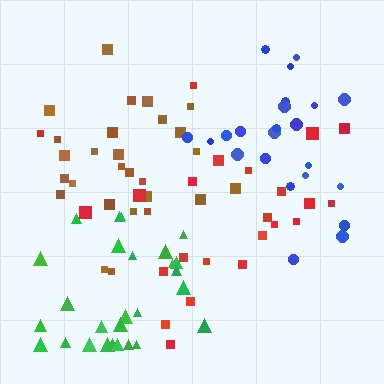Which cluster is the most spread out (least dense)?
Red.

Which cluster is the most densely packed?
Brown.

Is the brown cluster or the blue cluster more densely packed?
Brown.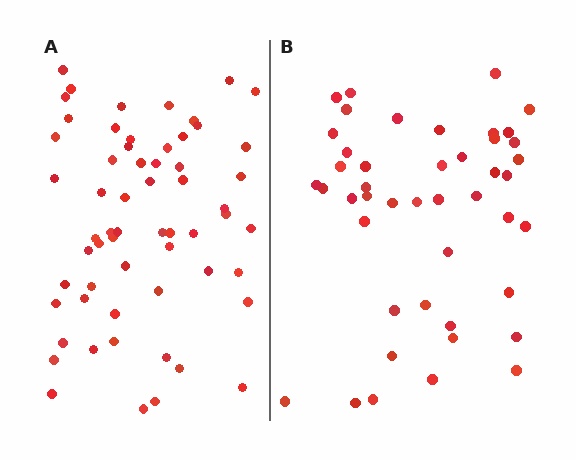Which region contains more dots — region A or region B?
Region A (the left region) has more dots.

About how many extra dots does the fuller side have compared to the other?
Region A has approximately 15 more dots than region B.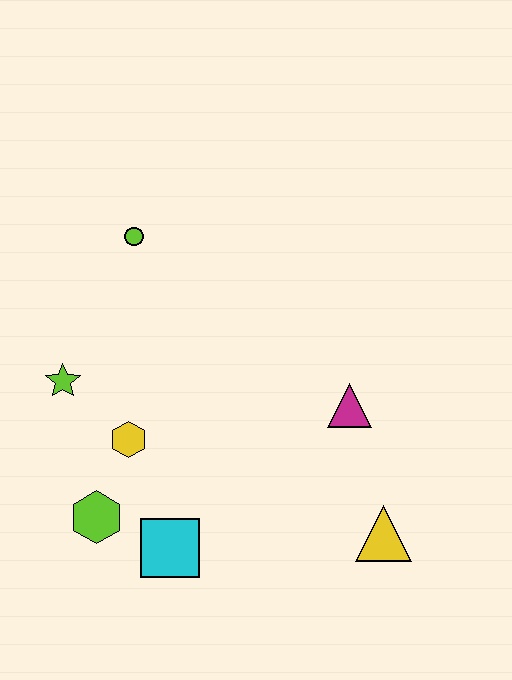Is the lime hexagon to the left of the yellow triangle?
Yes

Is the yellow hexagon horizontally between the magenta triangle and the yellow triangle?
No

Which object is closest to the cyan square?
The lime hexagon is closest to the cyan square.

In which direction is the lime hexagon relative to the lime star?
The lime hexagon is below the lime star.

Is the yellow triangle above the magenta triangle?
No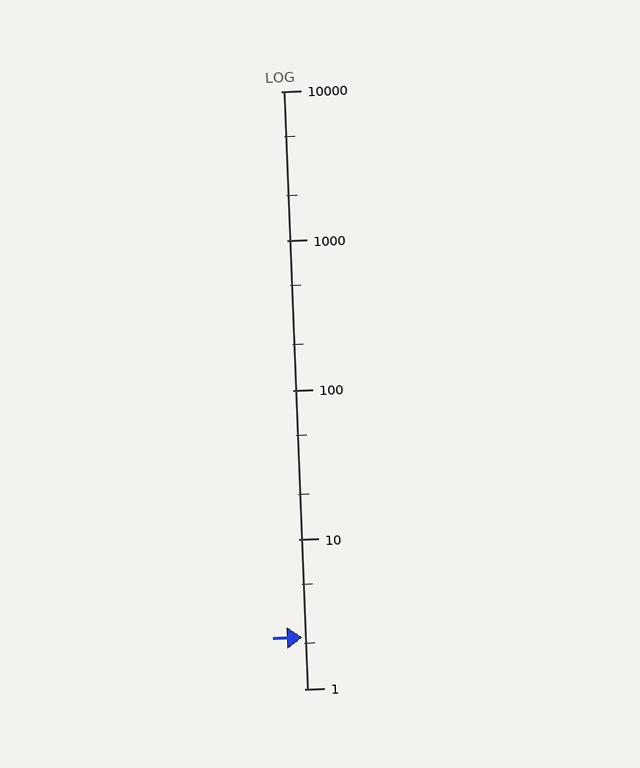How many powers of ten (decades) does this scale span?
The scale spans 4 decades, from 1 to 10000.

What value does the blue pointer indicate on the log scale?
The pointer indicates approximately 2.2.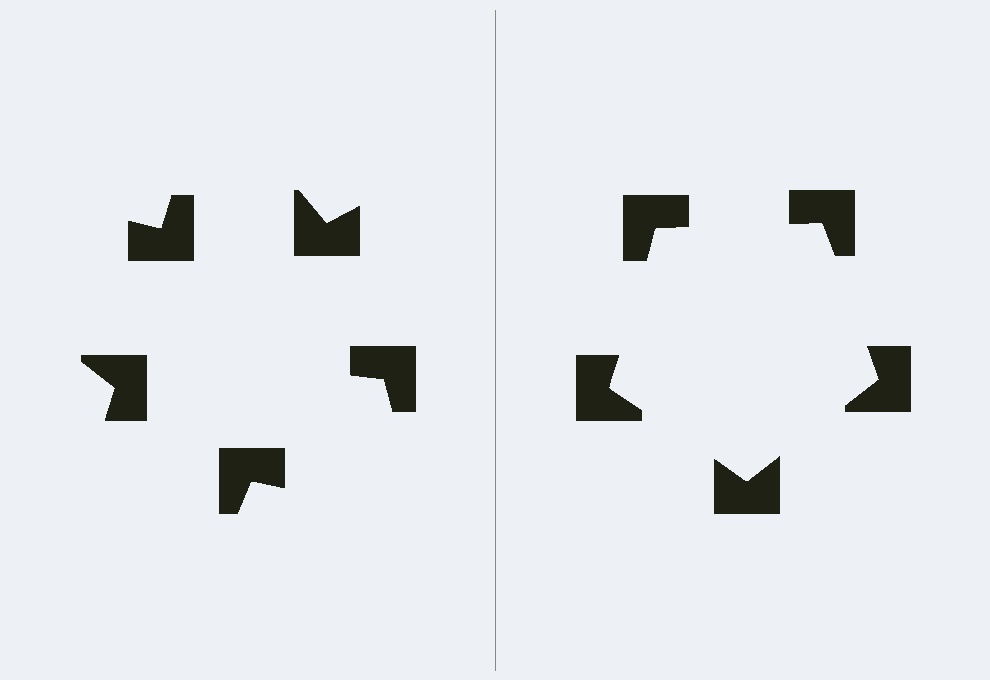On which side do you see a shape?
An illusory pentagon appears on the right side. On the left side the wedge cuts are rotated, so no coherent shape forms.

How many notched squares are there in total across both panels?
10 — 5 on each side.